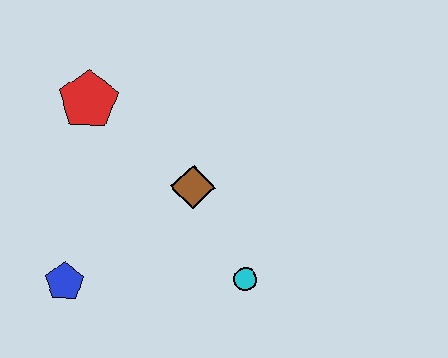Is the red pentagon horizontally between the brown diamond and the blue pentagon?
Yes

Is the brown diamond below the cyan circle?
No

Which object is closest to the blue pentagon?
The brown diamond is closest to the blue pentagon.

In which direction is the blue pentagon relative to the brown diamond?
The blue pentagon is to the left of the brown diamond.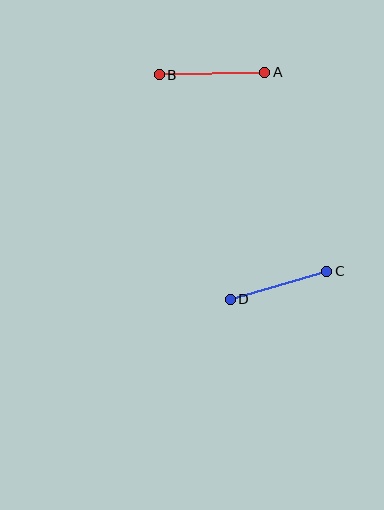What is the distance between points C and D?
The distance is approximately 100 pixels.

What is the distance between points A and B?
The distance is approximately 105 pixels.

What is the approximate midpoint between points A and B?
The midpoint is at approximately (212, 74) pixels.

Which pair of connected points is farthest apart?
Points A and B are farthest apart.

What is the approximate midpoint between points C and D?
The midpoint is at approximately (278, 285) pixels.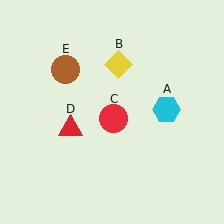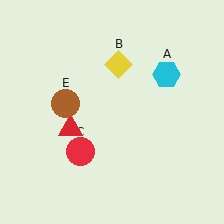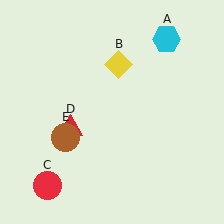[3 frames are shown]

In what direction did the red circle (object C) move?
The red circle (object C) moved down and to the left.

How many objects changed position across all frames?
3 objects changed position: cyan hexagon (object A), red circle (object C), brown circle (object E).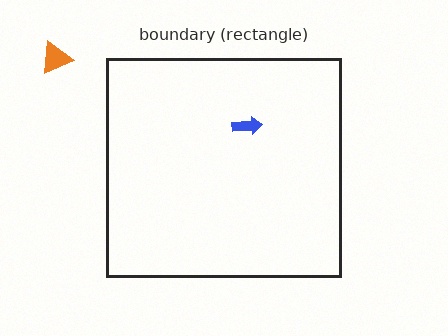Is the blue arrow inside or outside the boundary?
Inside.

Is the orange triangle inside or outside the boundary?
Outside.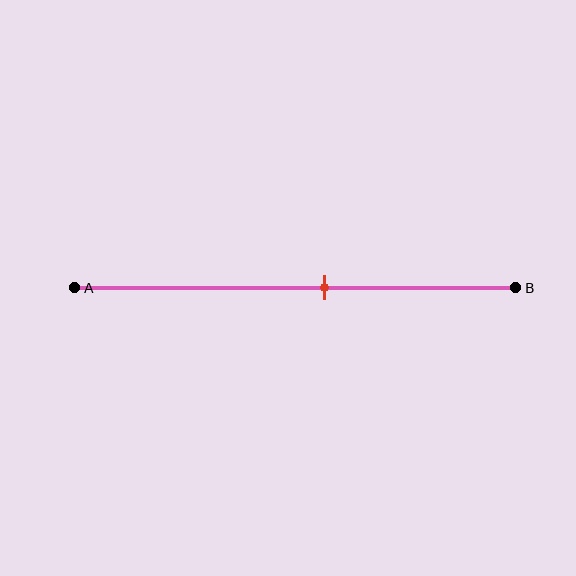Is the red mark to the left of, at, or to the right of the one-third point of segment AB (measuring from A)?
The red mark is to the right of the one-third point of segment AB.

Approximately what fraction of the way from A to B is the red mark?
The red mark is approximately 55% of the way from A to B.